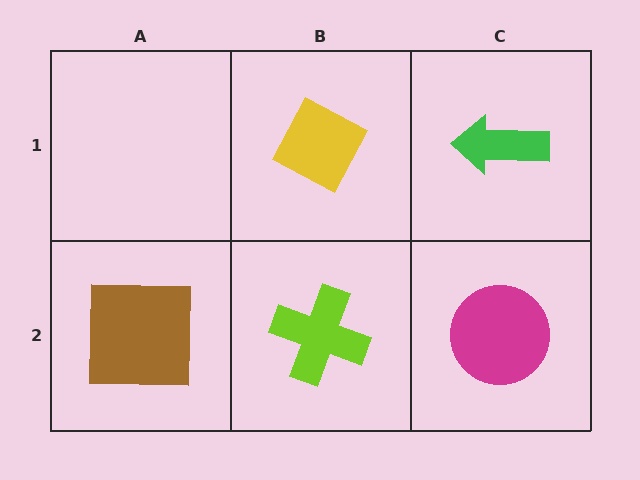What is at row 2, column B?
A lime cross.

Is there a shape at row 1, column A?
No, that cell is empty.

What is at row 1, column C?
A green arrow.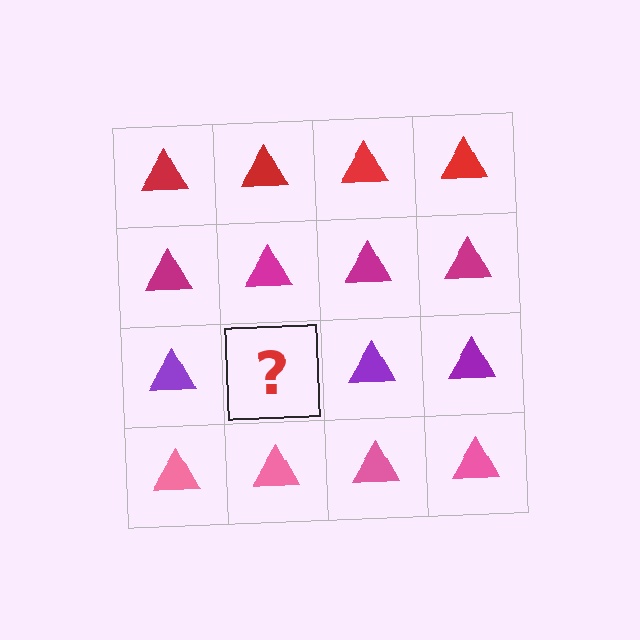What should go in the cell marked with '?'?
The missing cell should contain a purple triangle.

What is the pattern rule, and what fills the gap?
The rule is that each row has a consistent color. The gap should be filled with a purple triangle.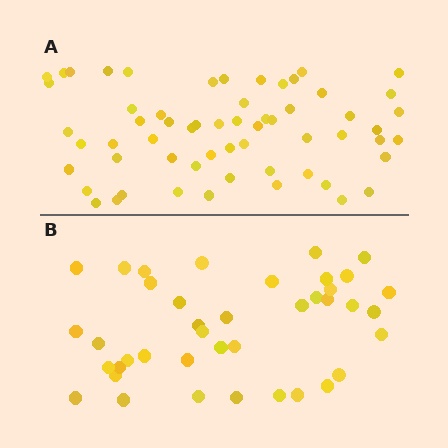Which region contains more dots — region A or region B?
Region A (the top region) has more dots.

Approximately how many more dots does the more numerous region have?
Region A has approximately 20 more dots than region B.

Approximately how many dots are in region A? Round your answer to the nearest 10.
About 60 dots.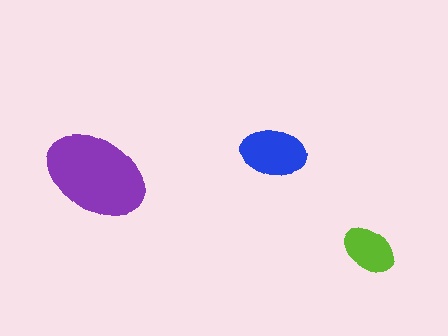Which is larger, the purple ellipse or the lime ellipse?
The purple one.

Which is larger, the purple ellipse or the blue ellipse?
The purple one.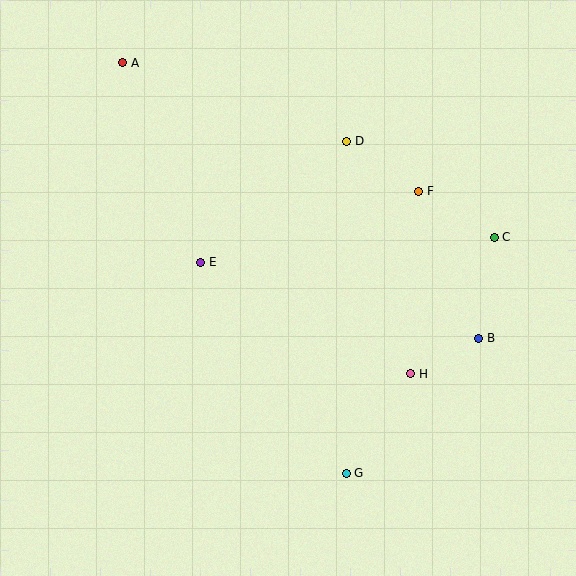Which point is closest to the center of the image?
Point E at (201, 262) is closest to the center.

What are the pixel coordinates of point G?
Point G is at (346, 473).